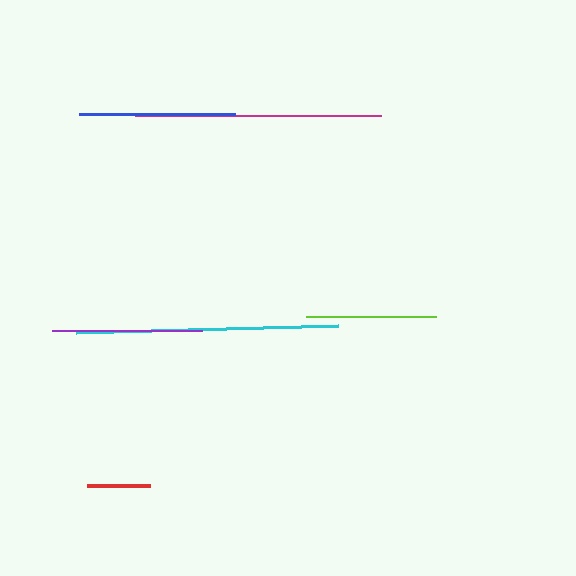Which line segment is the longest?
The cyan line is the longest at approximately 262 pixels.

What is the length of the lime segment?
The lime segment is approximately 129 pixels long.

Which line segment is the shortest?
The red line is the shortest at approximately 63 pixels.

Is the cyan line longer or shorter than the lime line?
The cyan line is longer than the lime line.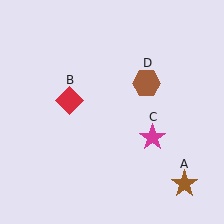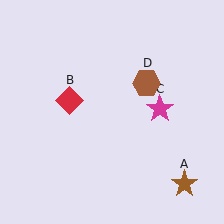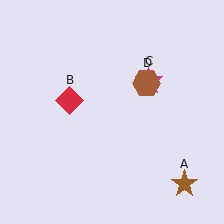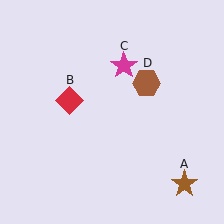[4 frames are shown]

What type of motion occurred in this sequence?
The magenta star (object C) rotated counterclockwise around the center of the scene.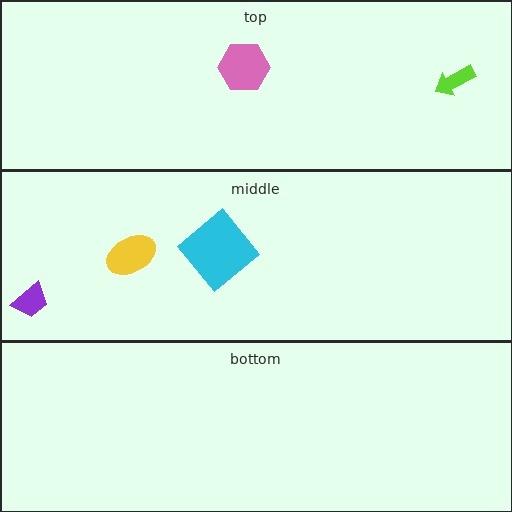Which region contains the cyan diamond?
The middle region.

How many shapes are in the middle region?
3.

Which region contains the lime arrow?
The top region.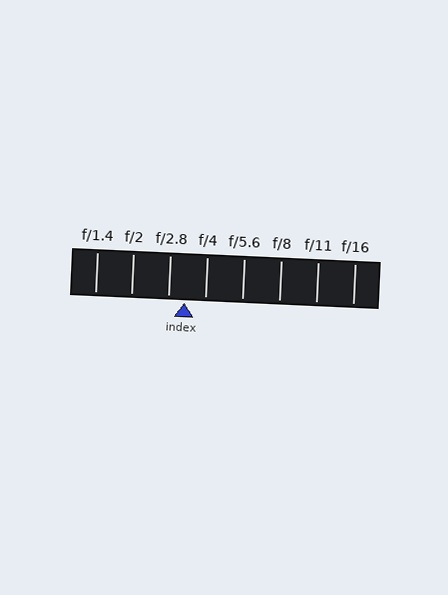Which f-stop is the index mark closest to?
The index mark is closest to f/2.8.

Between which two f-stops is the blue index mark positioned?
The index mark is between f/2.8 and f/4.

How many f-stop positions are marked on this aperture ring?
There are 8 f-stop positions marked.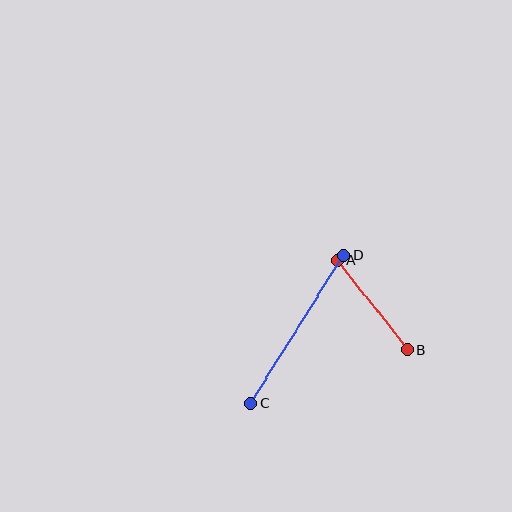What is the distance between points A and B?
The distance is approximately 114 pixels.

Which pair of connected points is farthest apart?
Points C and D are farthest apart.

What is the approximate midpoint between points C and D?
The midpoint is at approximately (297, 329) pixels.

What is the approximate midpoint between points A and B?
The midpoint is at approximately (372, 305) pixels.